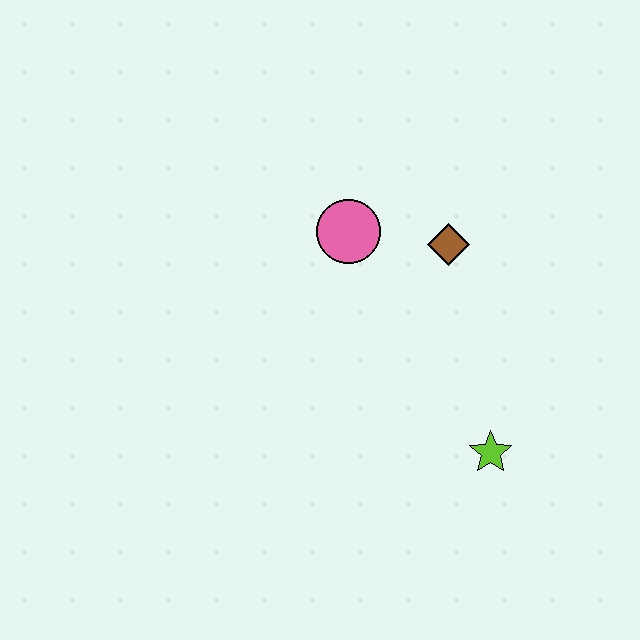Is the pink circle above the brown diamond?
Yes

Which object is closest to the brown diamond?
The pink circle is closest to the brown diamond.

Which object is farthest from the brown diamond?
The lime star is farthest from the brown diamond.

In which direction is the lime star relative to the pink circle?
The lime star is below the pink circle.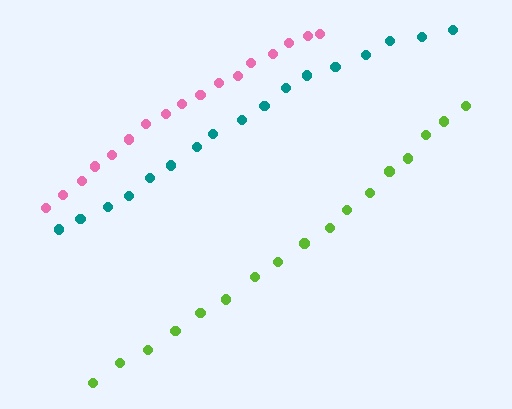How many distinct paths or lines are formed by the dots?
There are 3 distinct paths.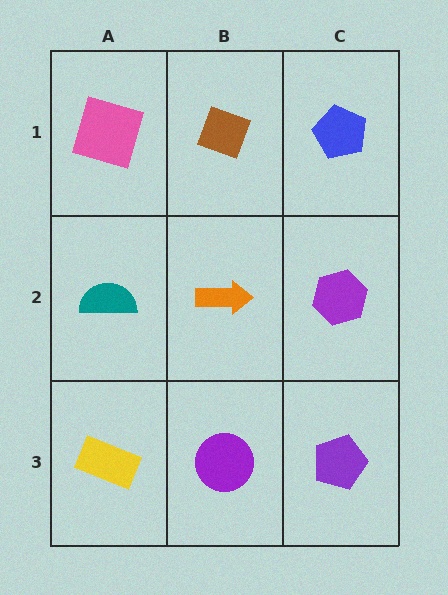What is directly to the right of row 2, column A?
An orange arrow.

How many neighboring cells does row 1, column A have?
2.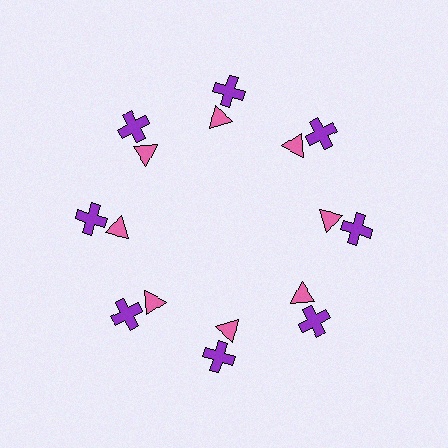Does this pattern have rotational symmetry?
Yes, this pattern has 8-fold rotational symmetry. It looks the same after rotating 45 degrees around the center.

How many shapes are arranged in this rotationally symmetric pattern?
There are 16 shapes, arranged in 8 groups of 2.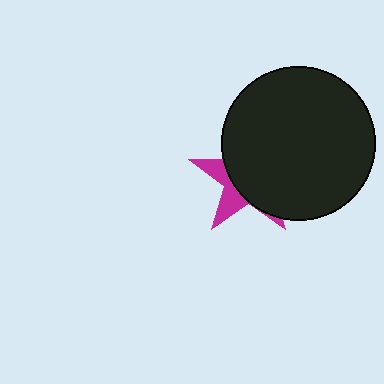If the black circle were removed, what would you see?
You would see the complete magenta star.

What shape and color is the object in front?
The object in front is a black circle.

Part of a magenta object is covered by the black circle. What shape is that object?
It is a star.